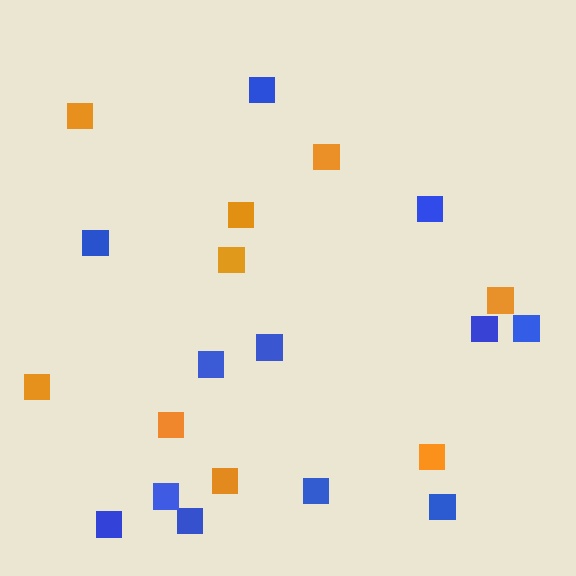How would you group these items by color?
There are 2 groups: one group of blue squares (12) and one group of orange squares (9).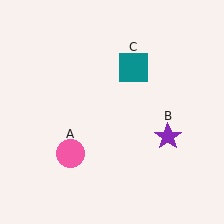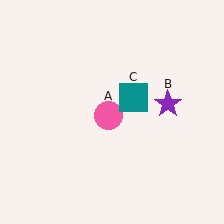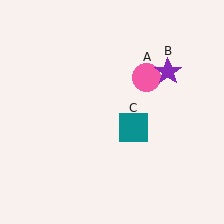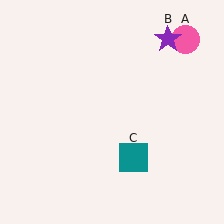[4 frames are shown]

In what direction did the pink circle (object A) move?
The pink circle (object A) moved up and to the right.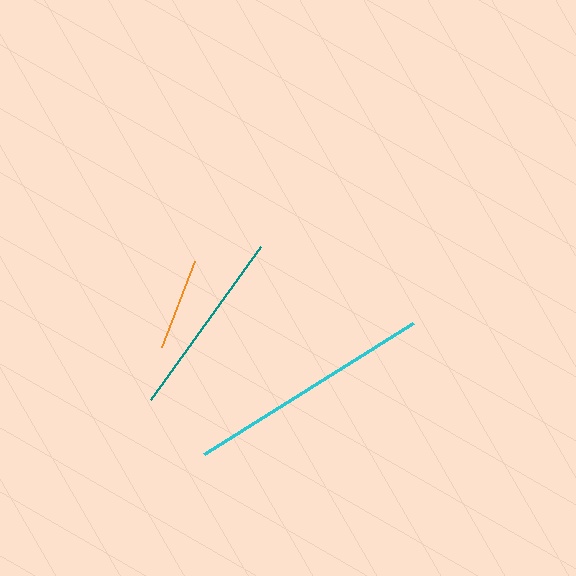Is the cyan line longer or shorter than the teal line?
The cyan line is longer than the teal line.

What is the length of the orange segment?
The orange segment is approximately 93 pixels long.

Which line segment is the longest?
The cyan line is the longest at approximately 247 pixels.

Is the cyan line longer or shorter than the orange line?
The cyan line is longer than the orange line.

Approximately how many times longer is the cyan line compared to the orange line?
The cyan line is approximately 2.6 times the length of the orange line.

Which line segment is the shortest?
The orange line is the shortest at approximately 93 pixels.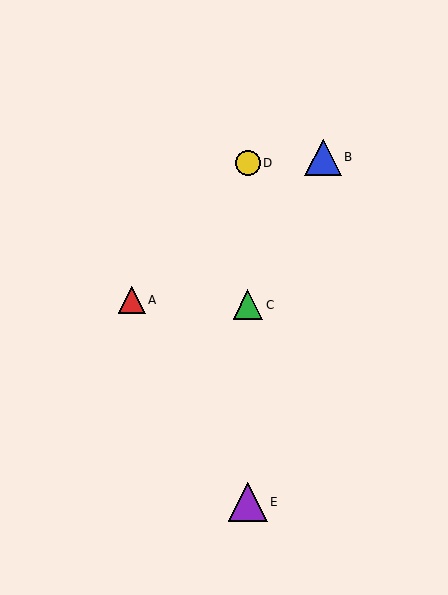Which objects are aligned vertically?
Objects C, D, E are aligned vertically.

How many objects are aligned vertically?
3 objects (C, D, E) are aligned vertically.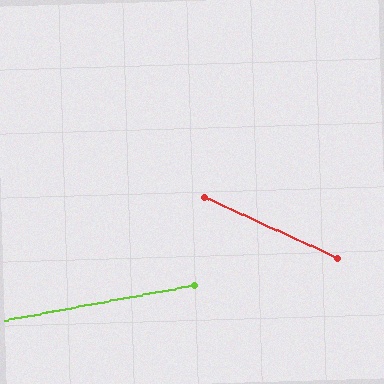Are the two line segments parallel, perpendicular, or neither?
Neither parallel nor perpendicular — they differ by about 35°.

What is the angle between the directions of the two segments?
Approximately 35 degrees.